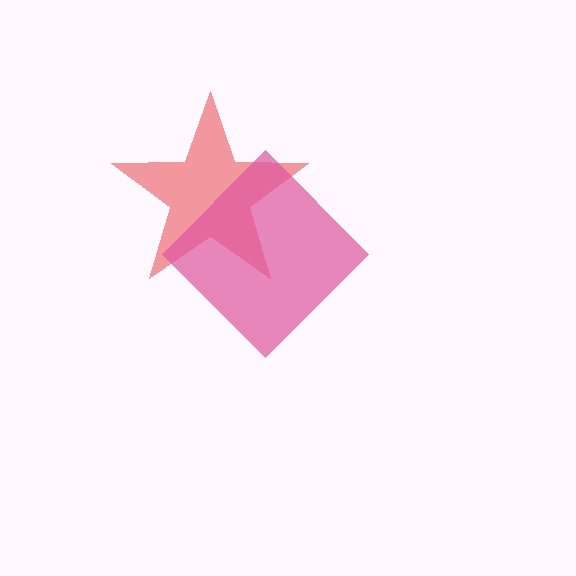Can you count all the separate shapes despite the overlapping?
Yes, there are 2 separate shapes.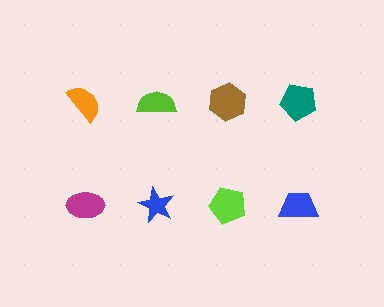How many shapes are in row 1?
4 shapes.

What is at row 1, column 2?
A lime semicircle.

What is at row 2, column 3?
A lime pentagon.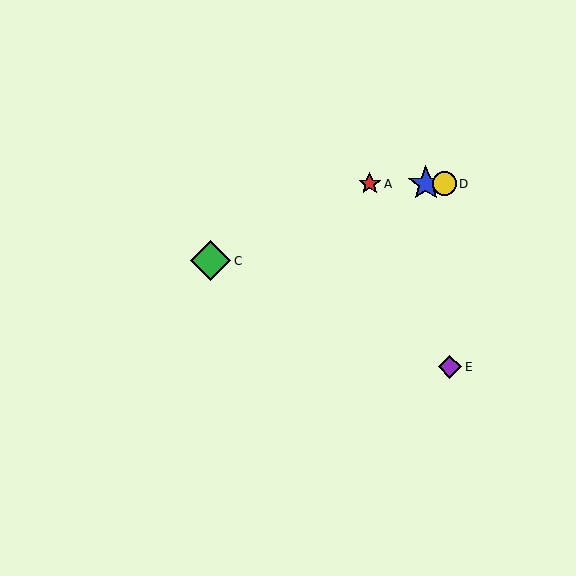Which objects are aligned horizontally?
Objects A, B, D are aligned horizontally.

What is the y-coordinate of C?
Object C is at y≈261.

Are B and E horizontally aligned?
No, B is at y≈184 and E is at y≈367.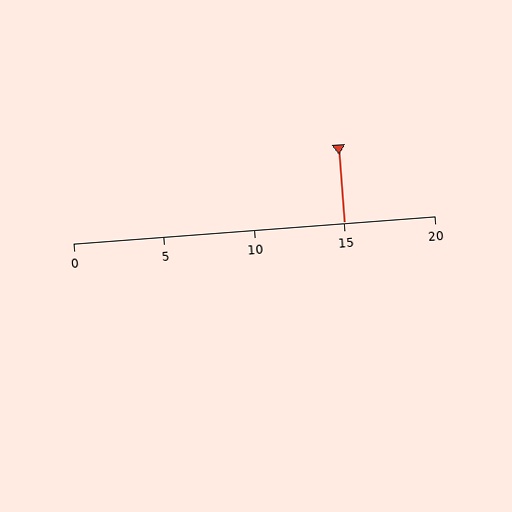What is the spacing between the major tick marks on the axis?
The major ticks are spaced 5 apart.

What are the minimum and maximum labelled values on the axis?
The axis runs from 0 to 20.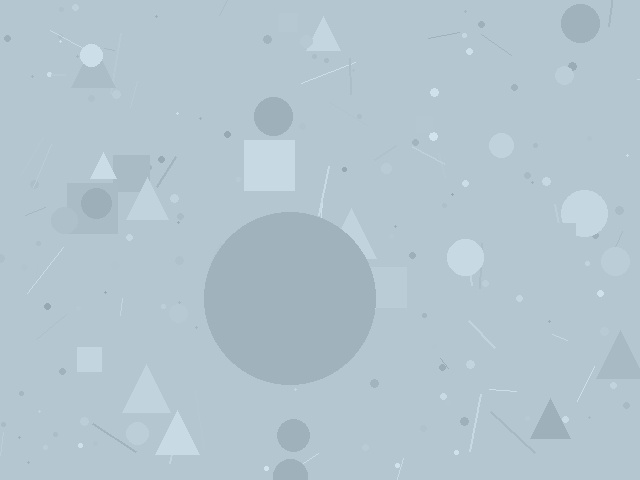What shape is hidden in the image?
A circle is hidden in the image.